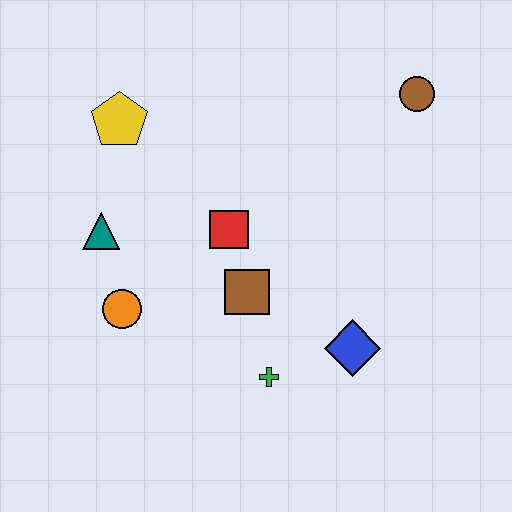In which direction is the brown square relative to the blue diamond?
The brown square is to the left of the blue diamond.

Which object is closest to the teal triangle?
The orange circle is closest to the teal triangle.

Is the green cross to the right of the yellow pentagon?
Yes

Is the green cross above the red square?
No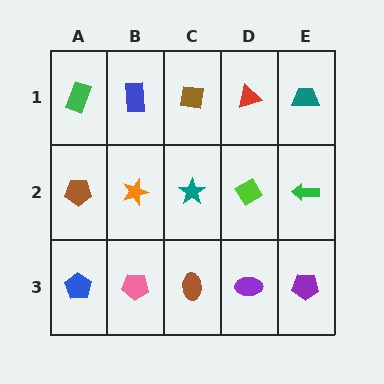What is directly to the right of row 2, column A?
An orange star.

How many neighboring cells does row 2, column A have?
3.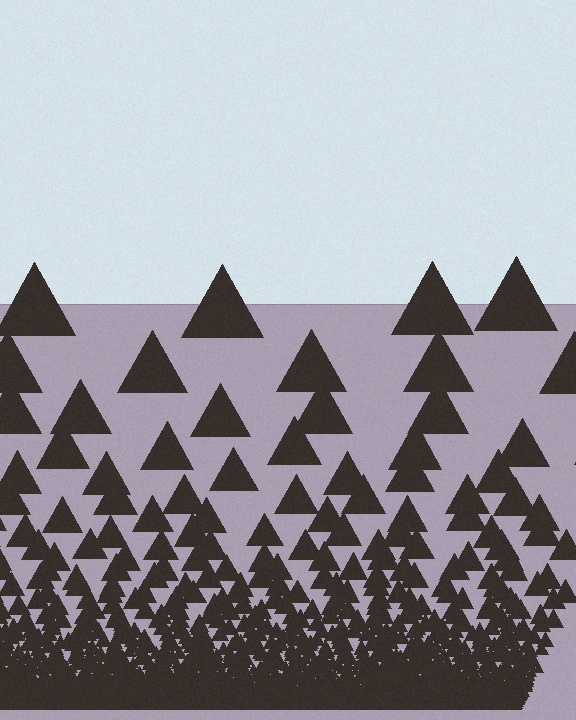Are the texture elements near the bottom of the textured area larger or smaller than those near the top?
Smaller. The gradient is inverted — elements near the bottom are smaller and denser.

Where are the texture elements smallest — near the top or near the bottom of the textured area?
Near the bottom.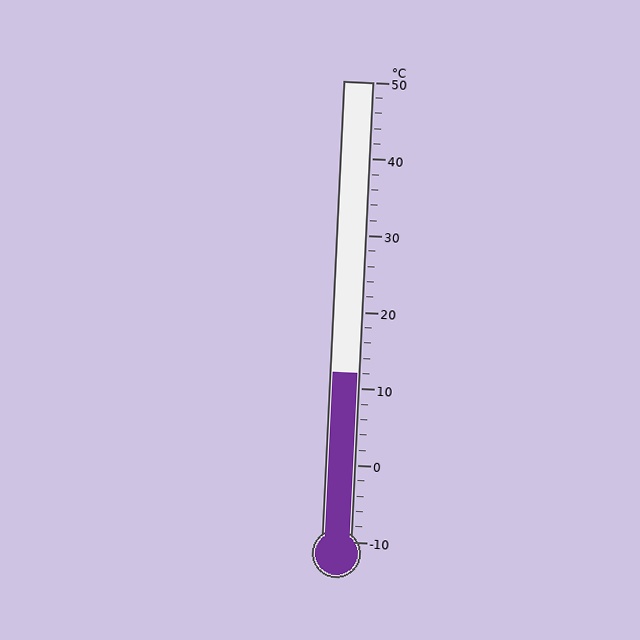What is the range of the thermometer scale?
The thermometer scale ranges from -10°C to 50°C.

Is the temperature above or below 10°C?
The temperature is above 10°C.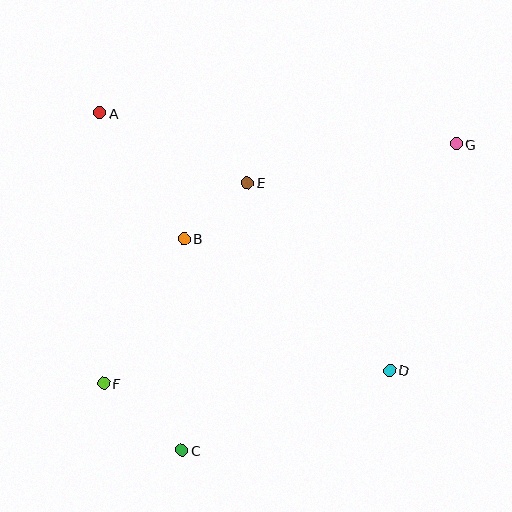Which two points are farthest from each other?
Points F and G are farthest from each other.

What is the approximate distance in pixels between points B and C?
The distance between B and C is approximately 212 pixels.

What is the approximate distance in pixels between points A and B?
The distance between A and B is approximately 152 pixels.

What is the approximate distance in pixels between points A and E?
The distance between A and E is approximately 163 pixels.